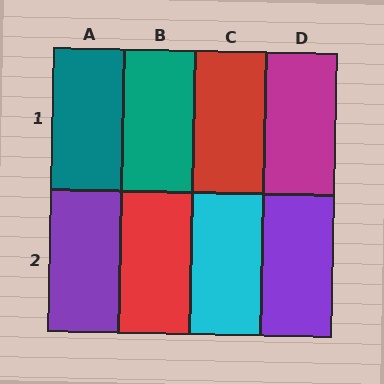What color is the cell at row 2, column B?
Red.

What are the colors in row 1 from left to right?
Teal, teal, red, magenta.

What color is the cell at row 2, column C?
Cyan.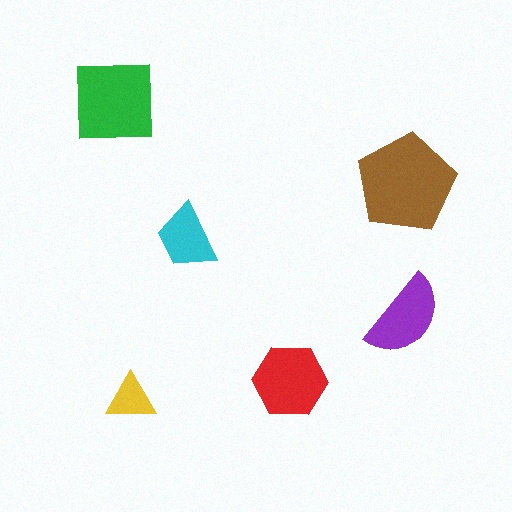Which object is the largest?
The brown pentagon.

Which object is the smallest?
The yellow triangle.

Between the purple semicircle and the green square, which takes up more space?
The green square.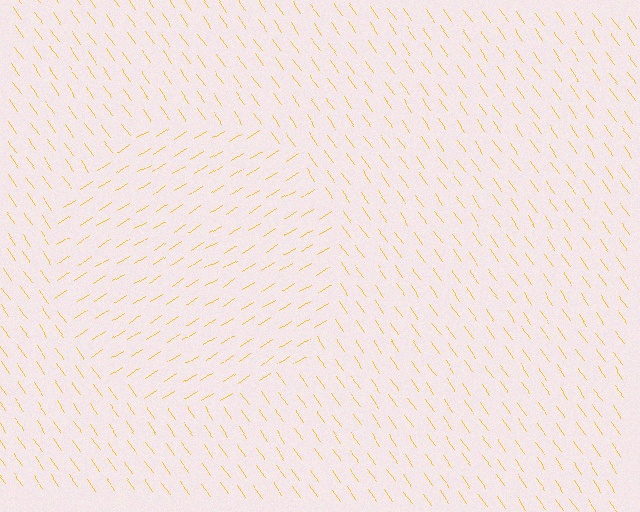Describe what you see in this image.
The image is filled with small yellow line segments. A circle region in the image has lines oriented differently from the surrounding lines, creating a visible texture boundary.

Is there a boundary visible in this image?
Yes, there is a texture boundary formed by a change in line orientation.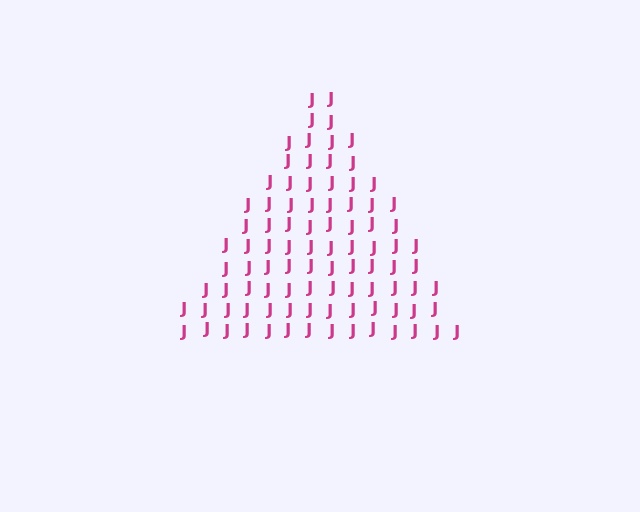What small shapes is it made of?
It is made of small letter J's.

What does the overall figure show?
The overall figure shows a triangle.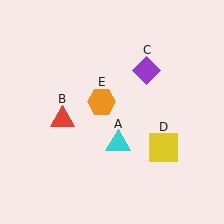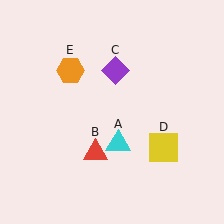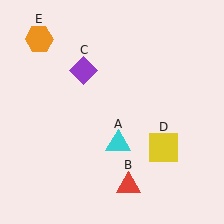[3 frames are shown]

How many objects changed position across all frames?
3 objects changed position: red triangle (object B), purple diamond (object C), orange hexagon (object E).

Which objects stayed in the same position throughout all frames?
Cyan triangle (object A) and yellow square (object D) remained stationary.